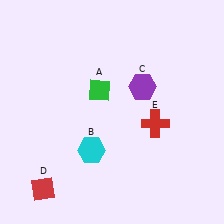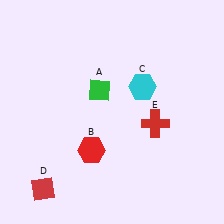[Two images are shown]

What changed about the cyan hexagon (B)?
In Image 1, B is cyan. In Image 2, it changed to red.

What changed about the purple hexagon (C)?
In Image 1, C is purple. In Image 2, it changed to cyan.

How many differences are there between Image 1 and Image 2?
There are 2 differences between the two images.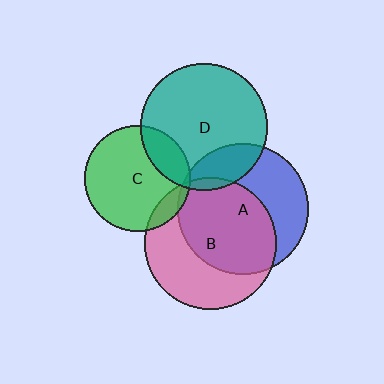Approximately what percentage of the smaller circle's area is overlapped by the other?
Approximately 20%.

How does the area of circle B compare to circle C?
Approximately 1.5 times.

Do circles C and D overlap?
Yes.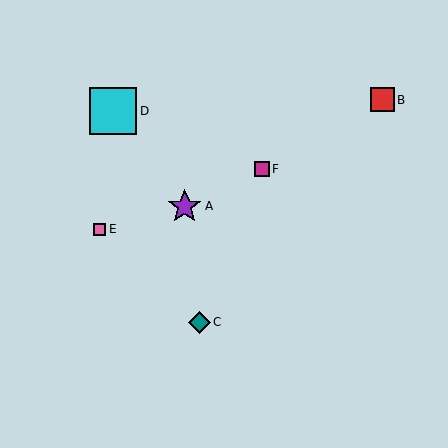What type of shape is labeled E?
Shape E is a pink square.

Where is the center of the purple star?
The center of the purple star is at (185, 206).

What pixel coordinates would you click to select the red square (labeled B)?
Click at (382, 100) to select the red square B.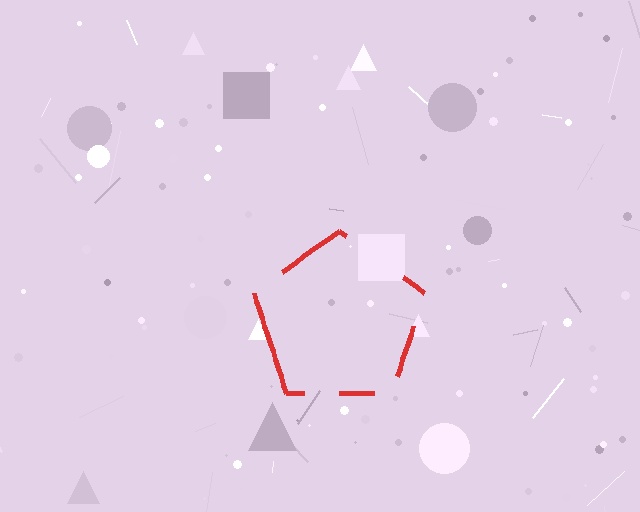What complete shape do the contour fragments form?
The contour fragments form a pentagon.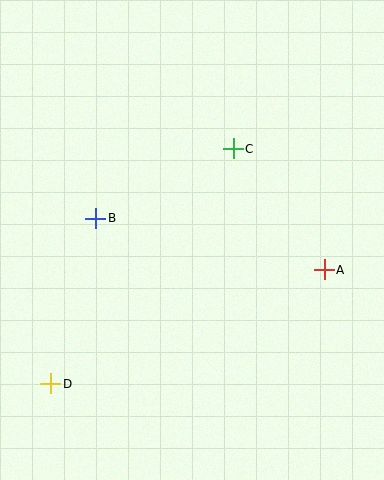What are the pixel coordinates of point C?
Point C is at (233, 149).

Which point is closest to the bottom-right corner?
Point A is closest to the bottom-right corner.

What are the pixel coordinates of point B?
Point B is at (96, 218).